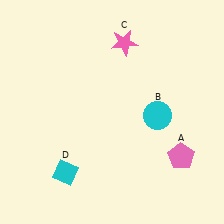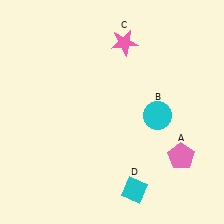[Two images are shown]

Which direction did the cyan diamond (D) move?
The cyan diamond (D) moved right.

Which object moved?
The cyan diamond (D) moved right.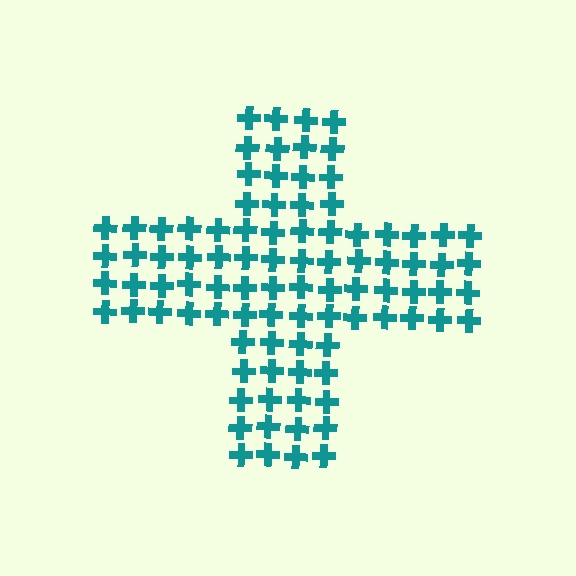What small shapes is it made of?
It is made of small crosses.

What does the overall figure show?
The overall figure shows a cross.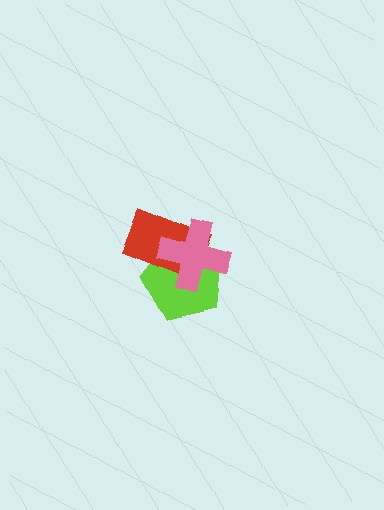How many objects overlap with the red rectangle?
2 objects overlap with the red rectangle.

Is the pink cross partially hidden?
No, no other shape covers it.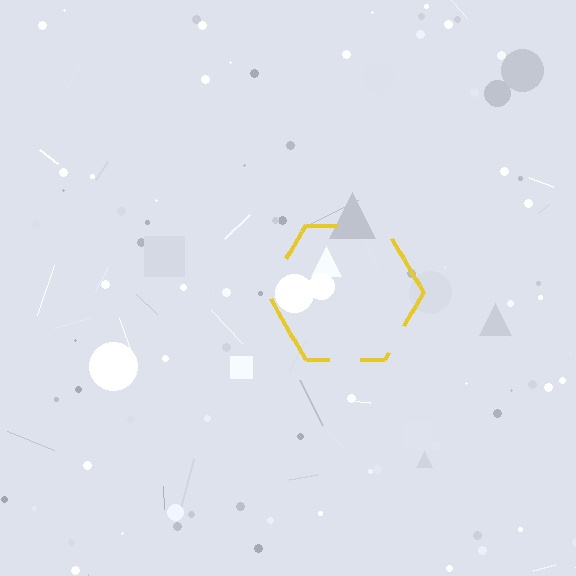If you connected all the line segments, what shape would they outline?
They would outline a hexagon.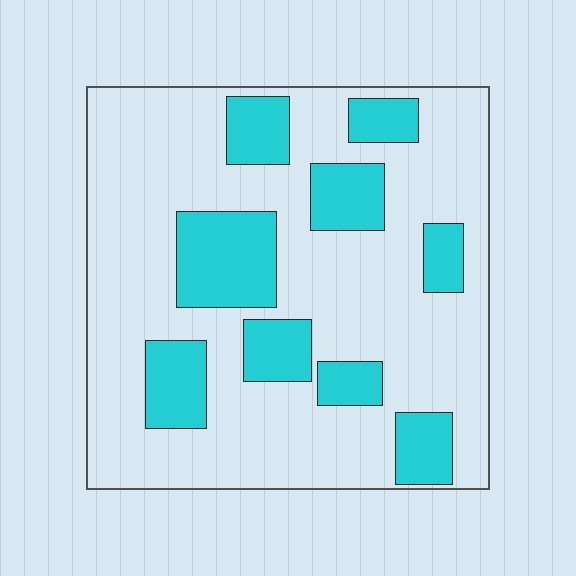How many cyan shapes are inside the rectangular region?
9.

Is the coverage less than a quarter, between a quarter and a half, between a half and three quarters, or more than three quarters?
Between a quarter and a half.